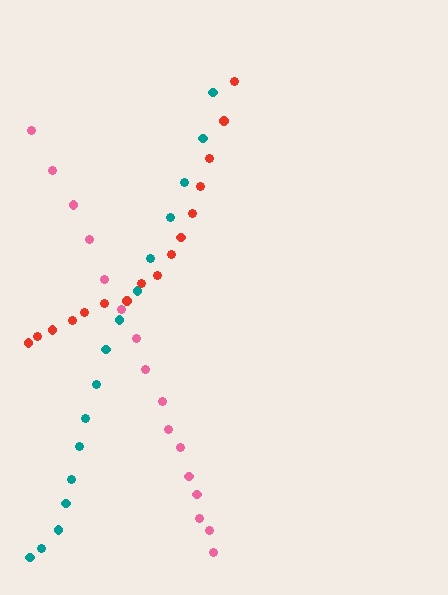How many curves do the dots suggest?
There are 3 distinct paths.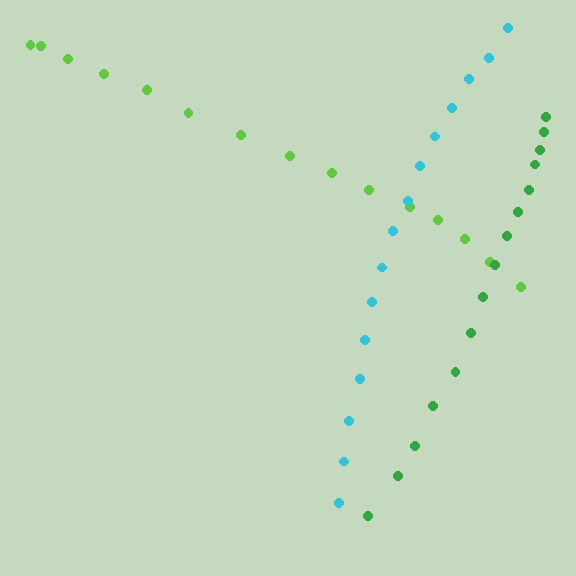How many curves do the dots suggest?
There are 3 distinct paths.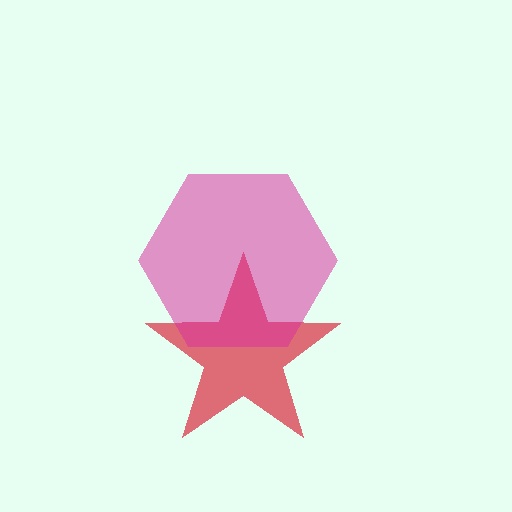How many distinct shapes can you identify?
There are 2 distinct shapes: a red star, a magenta hexagon.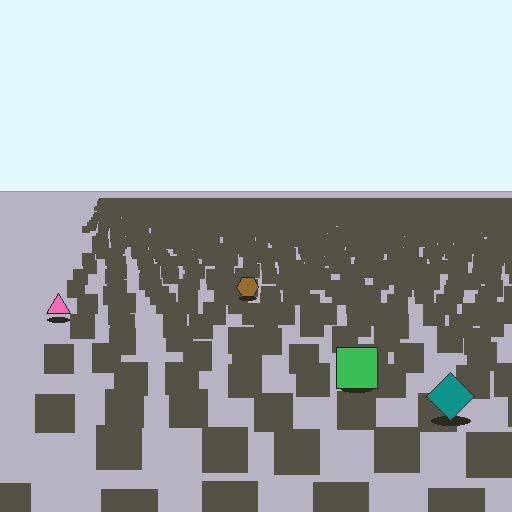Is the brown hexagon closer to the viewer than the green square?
No. The green square is closer — you can tell from the texture gradient: the ground texture is coarser near it.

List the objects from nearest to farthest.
From nearest to farthest: the teal diamond, the green square, the pink triangle, the brown hexagon.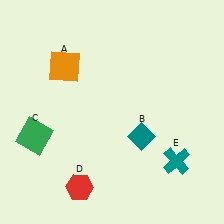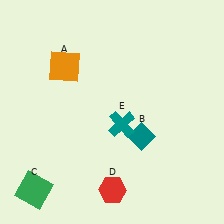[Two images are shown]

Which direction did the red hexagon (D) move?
The red hexagon (D) moved right.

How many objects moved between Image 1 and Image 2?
3 objects moved between the two images.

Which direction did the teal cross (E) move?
The teal cross (E) moved left.